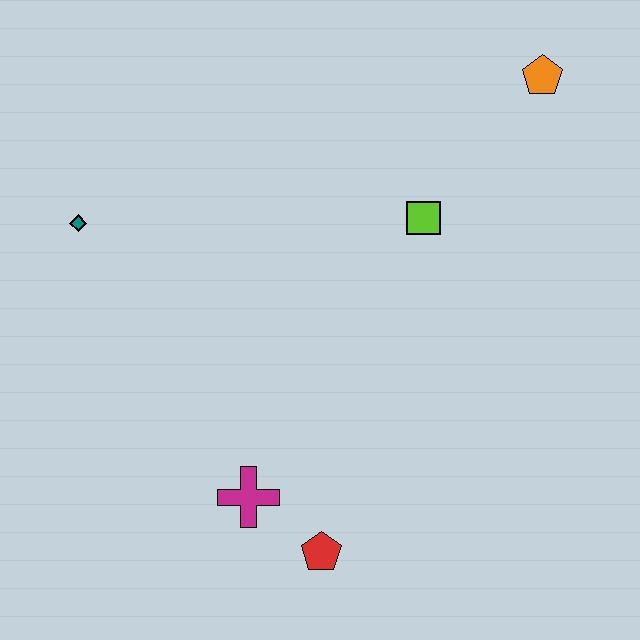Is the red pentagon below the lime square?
Yes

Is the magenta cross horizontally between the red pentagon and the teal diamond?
Yes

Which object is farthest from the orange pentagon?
The red pentagon is farthest from the orange pentagon.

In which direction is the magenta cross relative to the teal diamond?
The magenta cross is below the teal diamond.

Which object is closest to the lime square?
The orange pentagon is closest to the lime square.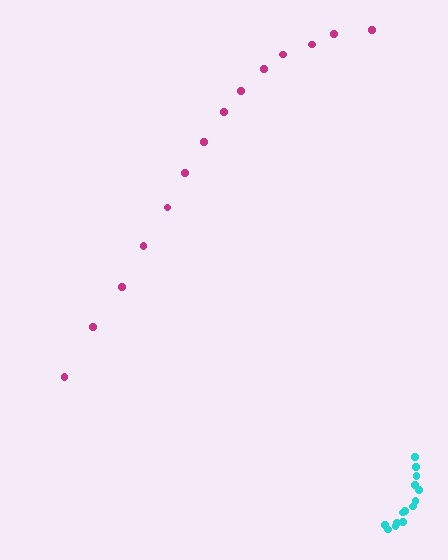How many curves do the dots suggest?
There are 2 distinct paths.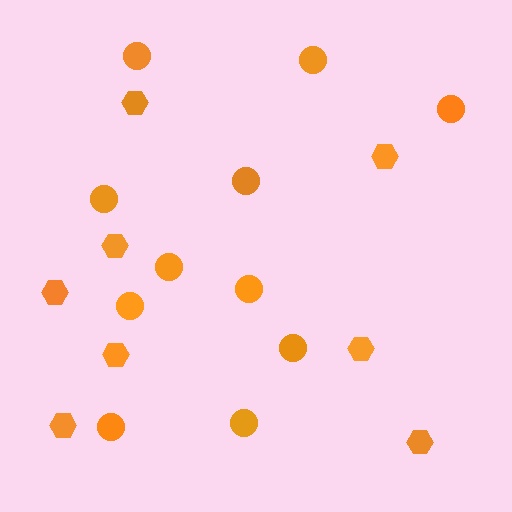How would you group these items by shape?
There are 2 groups: one group of circles (11) and one group of hexagons (8).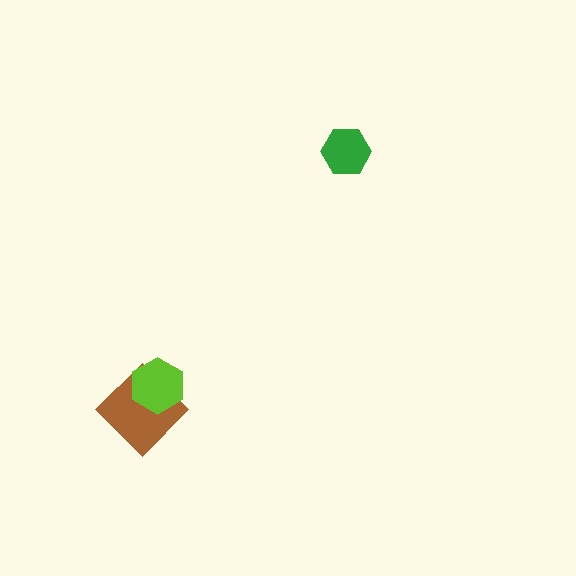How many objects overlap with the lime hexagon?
1 object overlaps with the lime hexagon.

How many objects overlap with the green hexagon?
0 objects overlap with the green hexagon.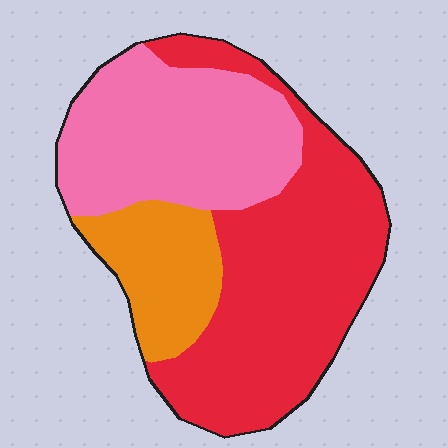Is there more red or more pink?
Red.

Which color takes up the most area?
Red, at roughly 50%.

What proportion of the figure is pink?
Pink takes up between a quarter and a half of the figure.